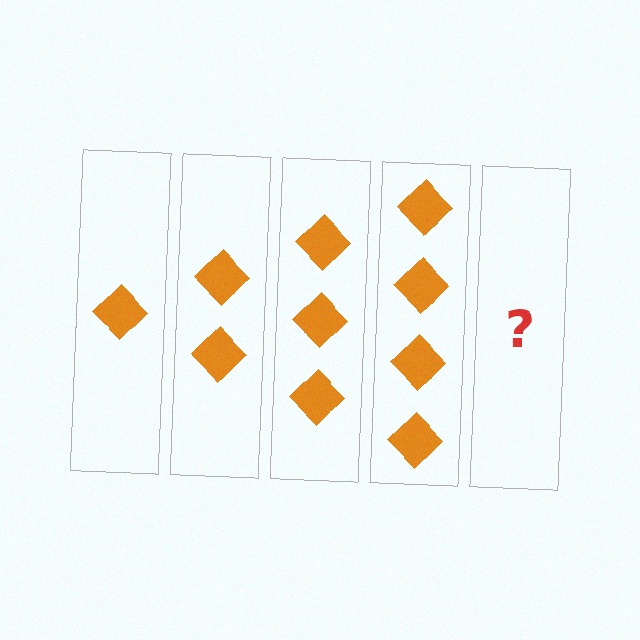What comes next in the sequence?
The next element should be 5 diamonds.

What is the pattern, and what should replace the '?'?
The pattern is that each step adds one more diamond. The '?' should be 5 diamonds.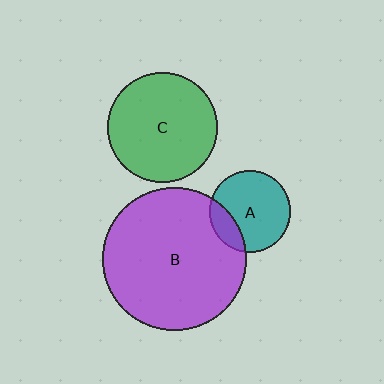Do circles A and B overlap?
Yes.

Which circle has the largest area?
Circle B (purple).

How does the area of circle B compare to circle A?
Approximately 3.1 times.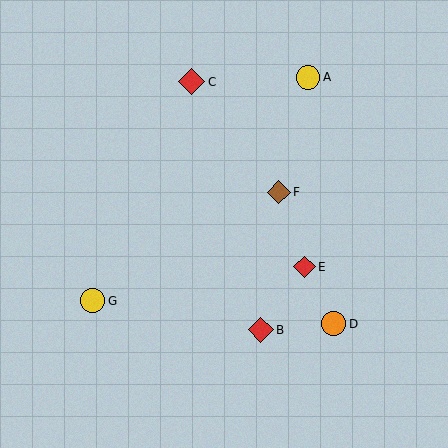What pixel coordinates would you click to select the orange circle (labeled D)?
Click at (334, 324) to select the orange circle D.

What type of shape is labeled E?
Shape E is a red diamond.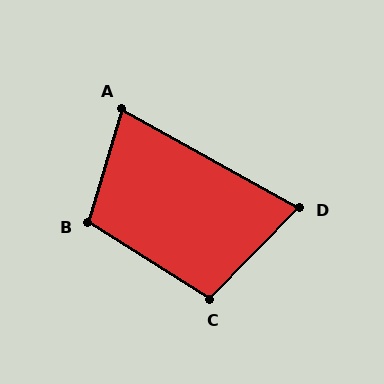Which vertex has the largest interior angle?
B, at approximately 106 degrees.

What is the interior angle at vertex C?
Approximately 102 degrees (obtuse).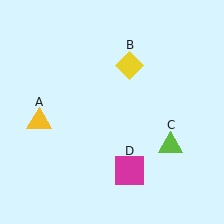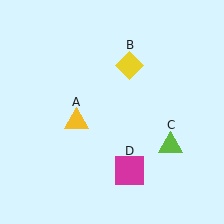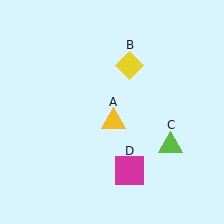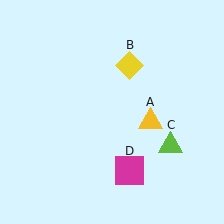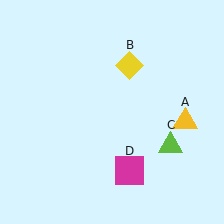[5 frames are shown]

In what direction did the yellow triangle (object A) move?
The yellow triangle (object A) moved right.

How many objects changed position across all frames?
1 object changed position: yellow triangle (object A).